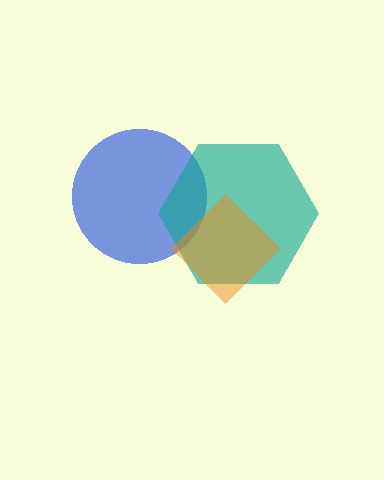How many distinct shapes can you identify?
There are 3 distinct shapes: a blue circle, a teal hexagon, an orange diamond.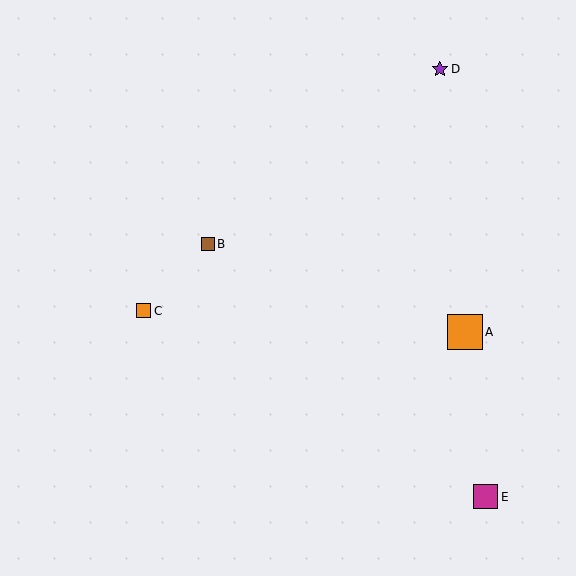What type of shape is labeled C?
Shape C is an orange square.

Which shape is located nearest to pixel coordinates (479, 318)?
The orange square (labeled A) at (465, 332) is nearest to that location.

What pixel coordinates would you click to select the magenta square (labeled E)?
Click at (486, 497) to select the magenta square E.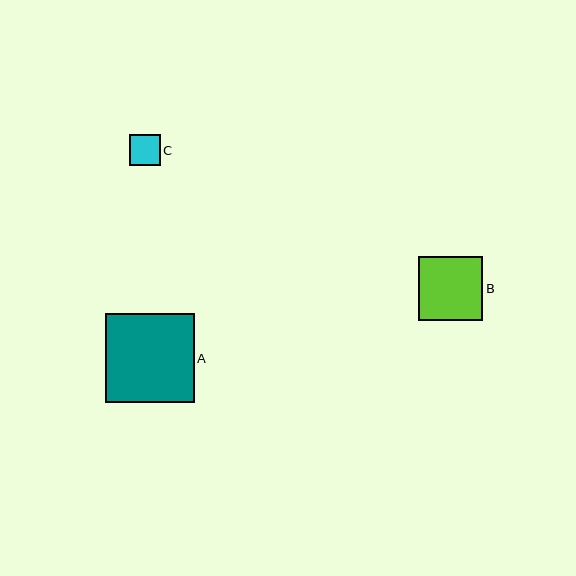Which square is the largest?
Square A is the largest with a size of approximately 89 pixels.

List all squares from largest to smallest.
From largest to smallest: A, B, C.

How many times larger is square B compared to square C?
Square B is approximately 2.1 times the size of square C.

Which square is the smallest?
Square C is the smallest with a size of approximately 31 pixels.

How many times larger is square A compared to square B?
Square A is approximately 1.4 times the size of square B.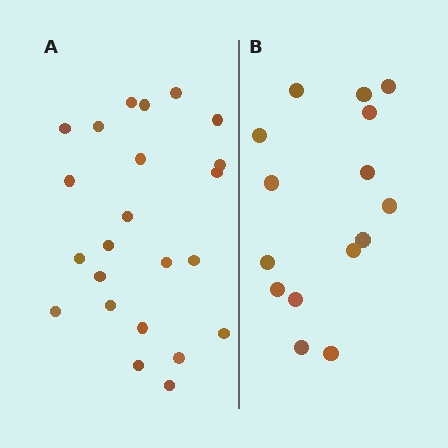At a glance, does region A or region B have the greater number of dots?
Region A (the left region) has more dots.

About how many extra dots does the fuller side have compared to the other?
Region A has roughly 8 or so more dots than region B.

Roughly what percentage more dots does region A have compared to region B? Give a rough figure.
About 55% more.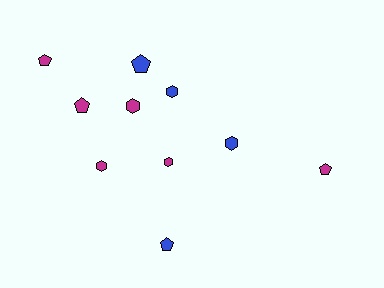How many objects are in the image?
There are 10 objects.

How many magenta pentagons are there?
There are 3 magenta pentagons.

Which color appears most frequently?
Magenta, with 6 objects.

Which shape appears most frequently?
Pentagon, with 5 objects.